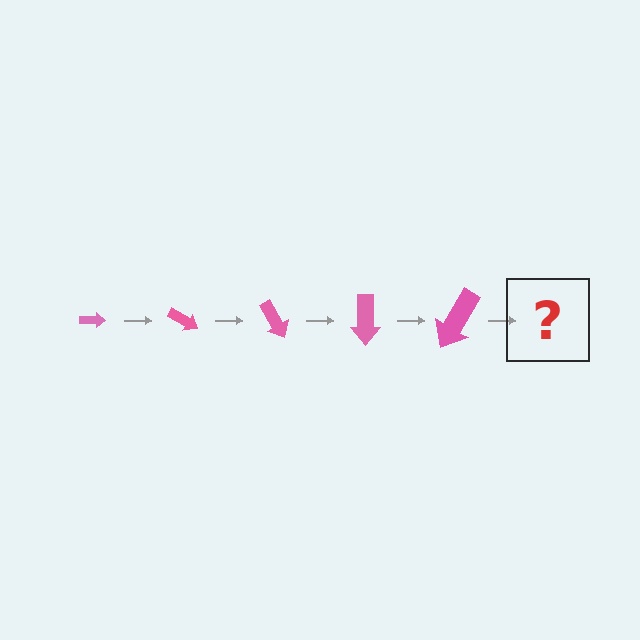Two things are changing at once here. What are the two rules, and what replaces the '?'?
The two rules are that the arrow grows larger each step and it rotates 30 degrees each step. The '?' should be an arrow, larger than the previous one and rotated 150 degrees from the start.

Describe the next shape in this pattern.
It should be an arrow, larger than the previous one and rotated 150 degrees from the start.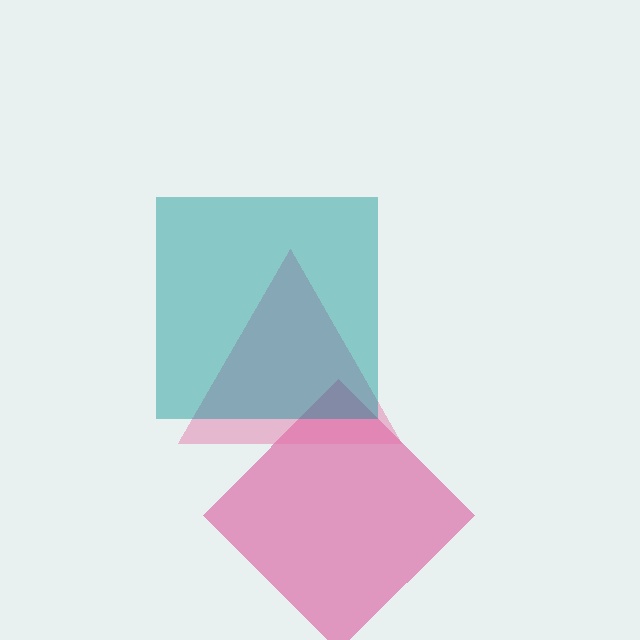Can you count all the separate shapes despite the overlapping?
Yes, there are 3 separate shapes.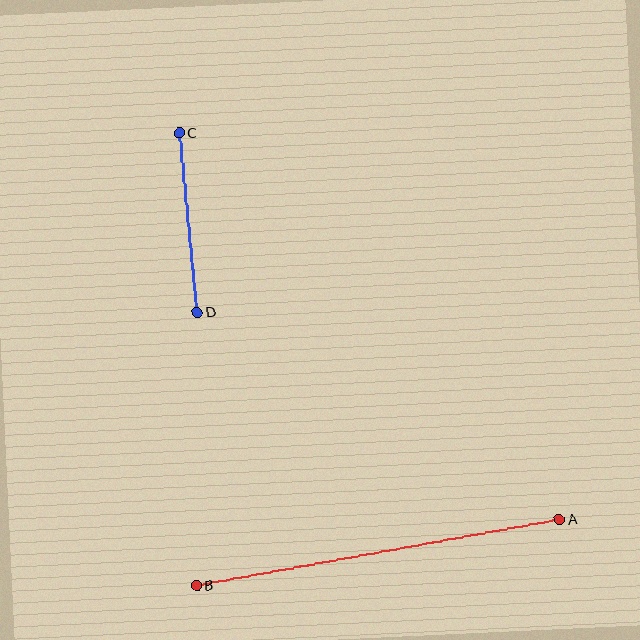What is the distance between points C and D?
The distance is approximately 180 pixels.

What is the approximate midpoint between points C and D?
The midpoint is at approximately (188, 223) pixels.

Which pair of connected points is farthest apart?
Points A and B are farthest apart.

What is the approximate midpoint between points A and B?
The midpoint is at approximately (378, 553) pixels.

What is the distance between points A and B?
The distance is approximately 369 pixels.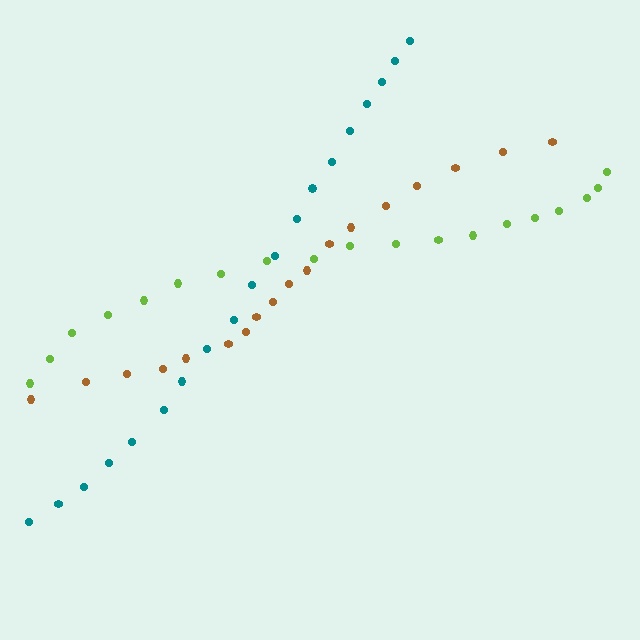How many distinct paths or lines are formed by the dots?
There are 3 distinct paths.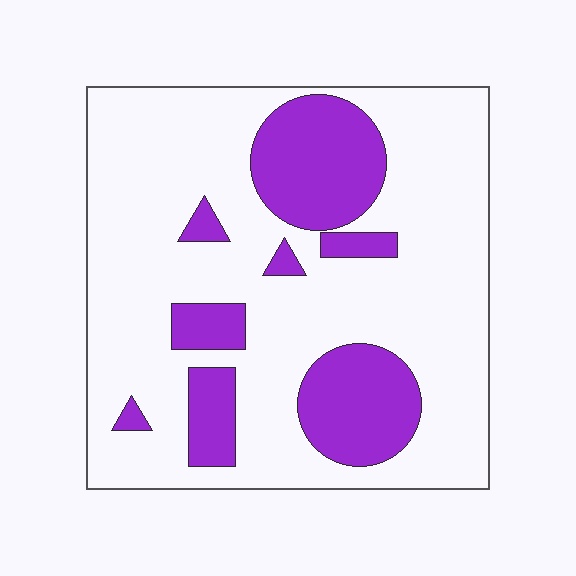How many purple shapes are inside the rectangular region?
8.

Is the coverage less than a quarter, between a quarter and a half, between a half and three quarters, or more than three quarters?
Less than a quarter.